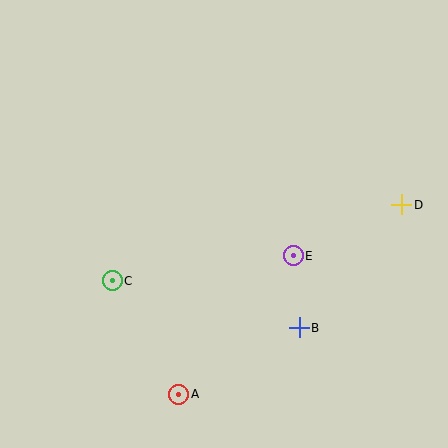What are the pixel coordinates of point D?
Point D is at (402, 205).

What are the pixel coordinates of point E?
Point E is at (293, 256).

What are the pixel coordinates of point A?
Point A is at (179, 394).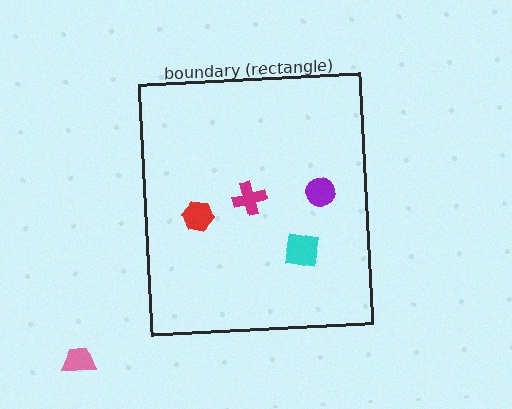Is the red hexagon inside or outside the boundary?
Inside.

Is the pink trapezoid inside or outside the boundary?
Outside.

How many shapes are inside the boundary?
4 inside, 1 outside.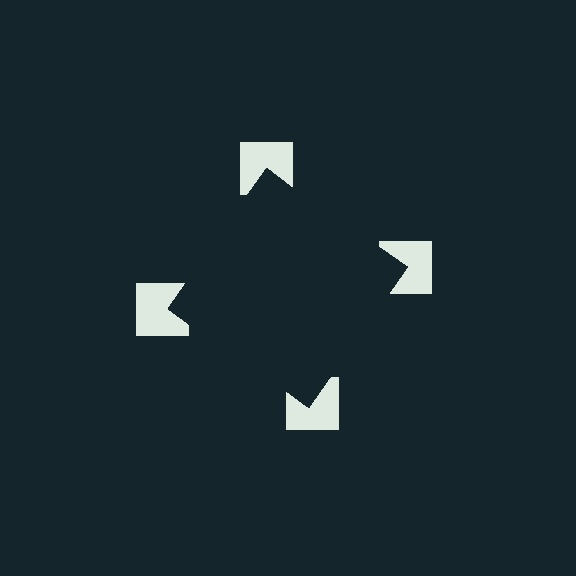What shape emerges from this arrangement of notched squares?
An illusory square — its edges are inferred from the aligned wedge cuts in the notched squares, not physically drawn.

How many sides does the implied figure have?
4 sides.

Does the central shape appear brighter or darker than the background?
It typically appears slightly darker than the background, even though no actual brightness change is drawn.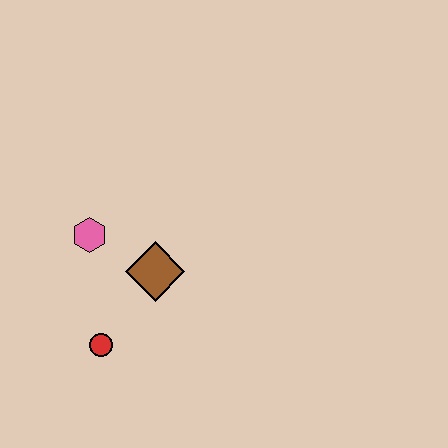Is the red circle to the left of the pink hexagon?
No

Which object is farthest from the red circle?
The pink hexagon is farthest from the red circle.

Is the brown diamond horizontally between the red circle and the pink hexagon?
No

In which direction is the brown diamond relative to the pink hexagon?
The brown diamond is to the right of the pink hexagon.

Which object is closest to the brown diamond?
The pink hexagon is closest to the brown diamond.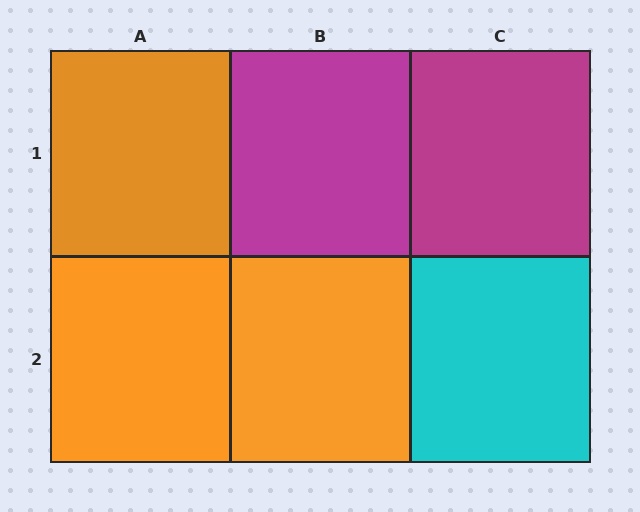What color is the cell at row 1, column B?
Magenta.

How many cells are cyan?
1 cell is cyan.